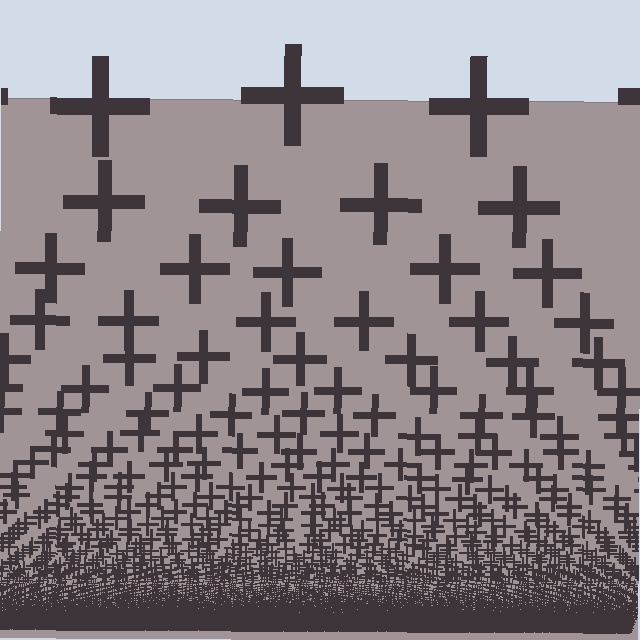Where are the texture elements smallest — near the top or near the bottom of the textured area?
Near the bottom.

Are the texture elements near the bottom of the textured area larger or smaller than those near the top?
Smaller. The gradient is inverted — elements near the bottom are smaller and denser.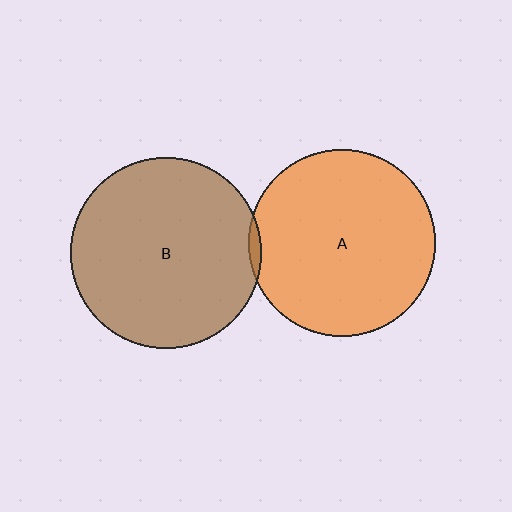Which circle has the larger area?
Circle B (brown).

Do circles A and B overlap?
Yes.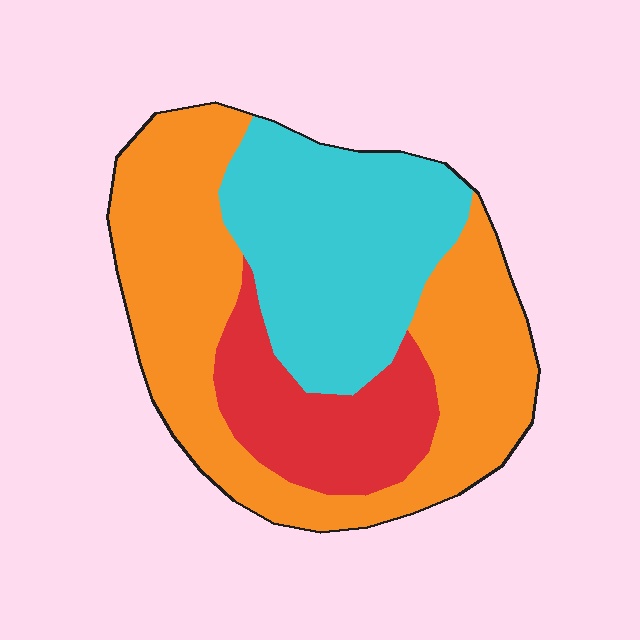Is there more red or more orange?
Orange.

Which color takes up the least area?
Red, at roughly 20%.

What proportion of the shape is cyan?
Cyan takes up about one third (1/3) of the shape.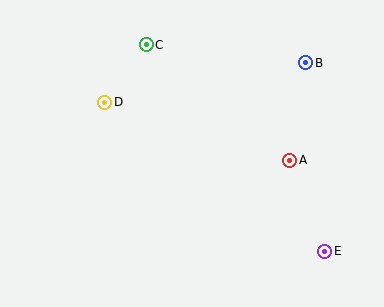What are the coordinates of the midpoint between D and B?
The midpoint between D and B is at (205, 83).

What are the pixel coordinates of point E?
Point E is at (325, 252).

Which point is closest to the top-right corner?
Point B is closest to the top-right corner.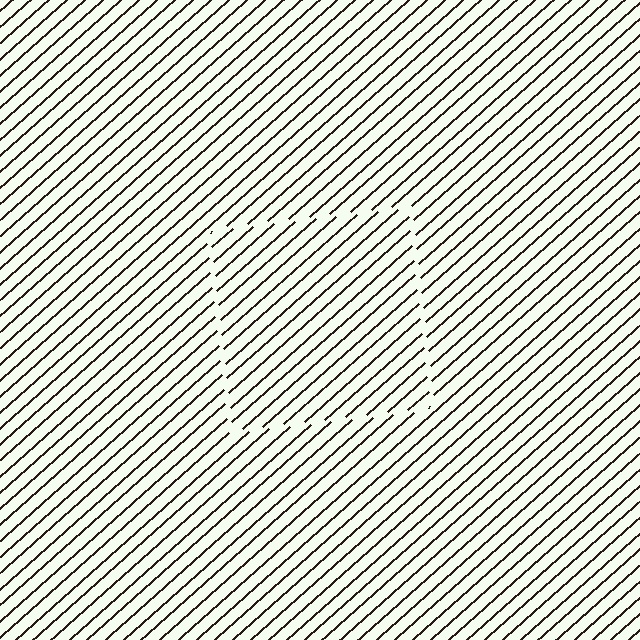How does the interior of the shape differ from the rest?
The interior of the shape contains the same grating, shifted by half a period — the contour is defined by the phase discontinuity where line-ends from the inner and outer gratings abut.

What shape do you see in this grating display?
An illusory square. The interior of the shape contains the same grating, shifted by half a period — the contour is defined by the phase discontinuity where line-ends from the inner and outer gratings abut.